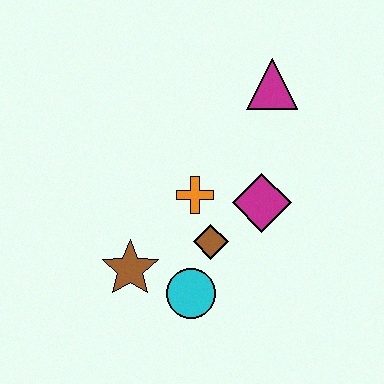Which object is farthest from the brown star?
The magenta triangle is farthest from the brown star.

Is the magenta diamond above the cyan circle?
Yes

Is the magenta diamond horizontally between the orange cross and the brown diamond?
No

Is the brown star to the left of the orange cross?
Yes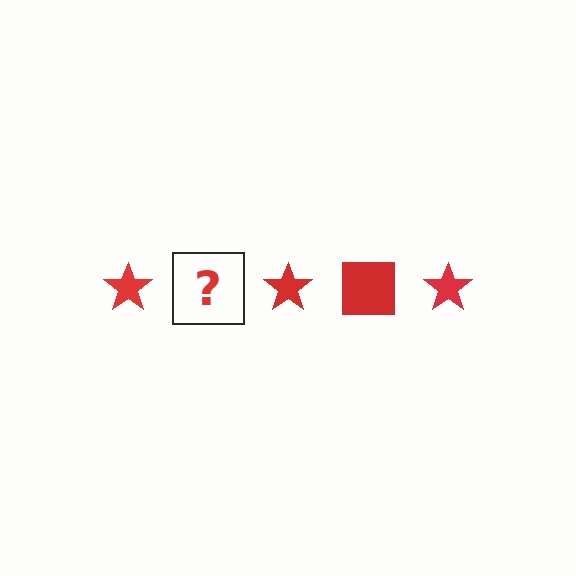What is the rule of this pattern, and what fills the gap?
The rule is that the pattern cycles through star, square shapes in red. The gap should be filled with a red square.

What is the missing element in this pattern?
The missing element is a red square.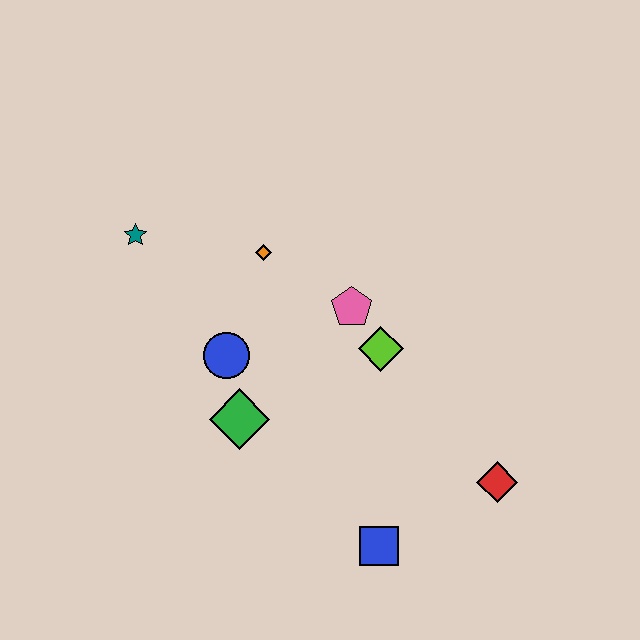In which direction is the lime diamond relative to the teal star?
The lime diamond is to the right of the teal star.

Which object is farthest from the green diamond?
The red diamond is farthest from the green diamond.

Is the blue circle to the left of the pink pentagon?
Yes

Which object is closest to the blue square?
The red diamond is closest to the blue square.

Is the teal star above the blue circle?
Yes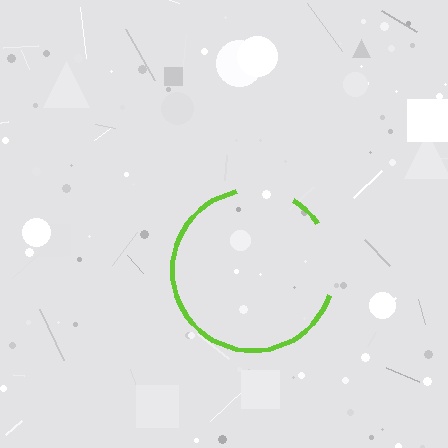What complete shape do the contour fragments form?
The contour fragments form a circle.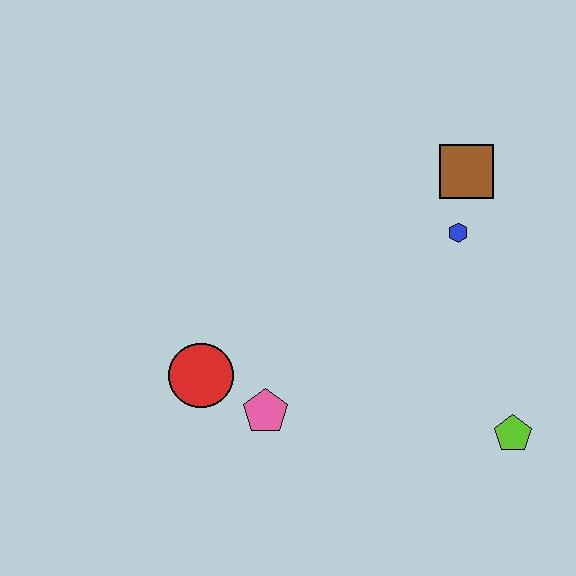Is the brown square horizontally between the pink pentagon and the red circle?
No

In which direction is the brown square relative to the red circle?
The brown square is to the right of the red circle.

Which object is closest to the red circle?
The pink pentagon is closest to the red circle.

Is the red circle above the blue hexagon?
No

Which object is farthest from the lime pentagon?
The red circle is farthest from the lime pentagon.